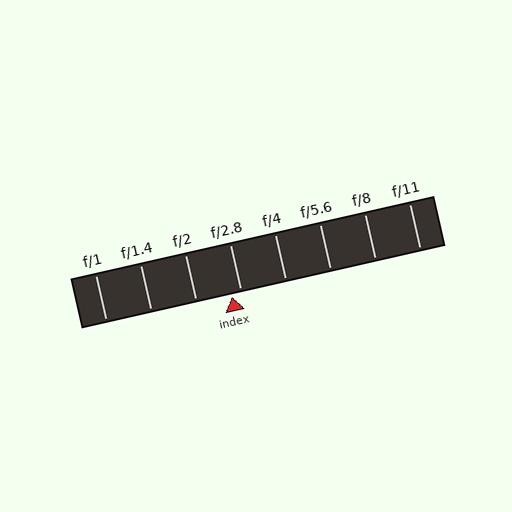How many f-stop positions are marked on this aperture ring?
There are 8 f-stop positions marked.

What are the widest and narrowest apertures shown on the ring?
The widest aperture shown is f/1 and the narrowest is f/11.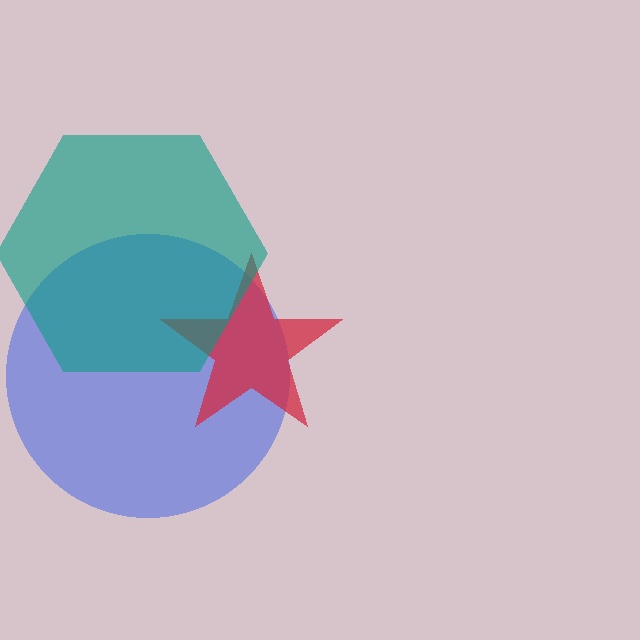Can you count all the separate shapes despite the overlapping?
Yes, there are 3 separate shapes.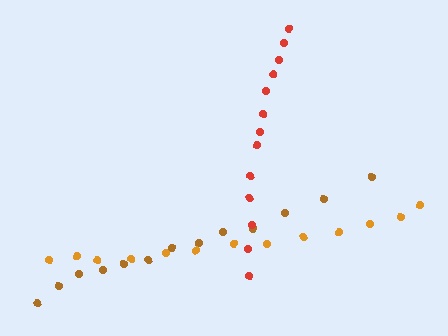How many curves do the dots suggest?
There are 3 distinct paths.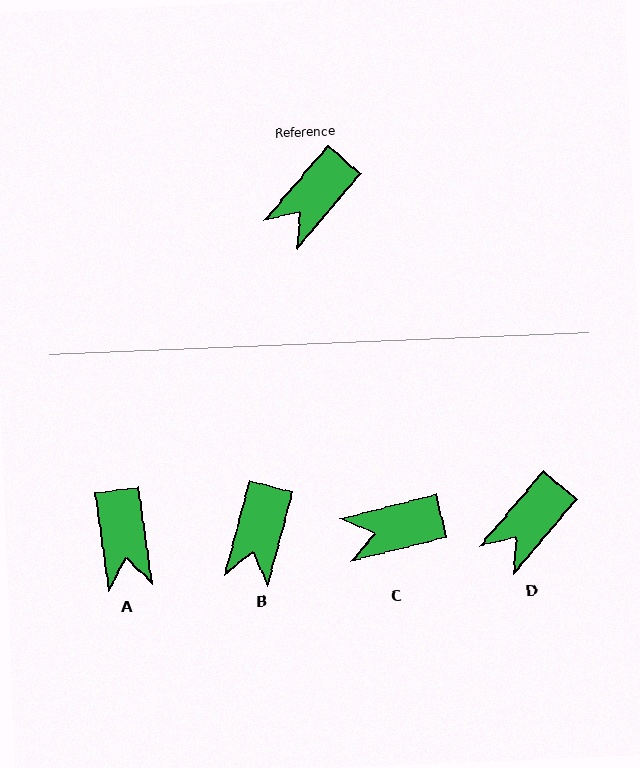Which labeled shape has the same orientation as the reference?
D.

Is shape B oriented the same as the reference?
No, it is off by about 26 degrees.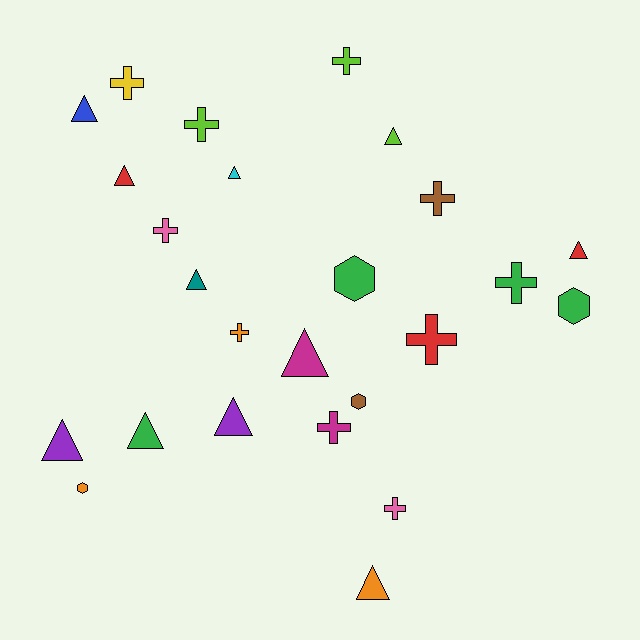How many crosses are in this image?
There are 10 crosses.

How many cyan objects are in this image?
There is 1 cyan object.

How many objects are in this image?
There are 25 objects.